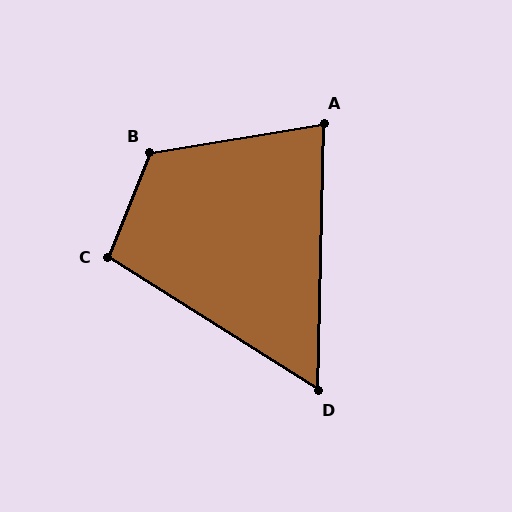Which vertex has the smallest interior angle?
D, at approximately 59 degrees.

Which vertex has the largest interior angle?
B, at approximately 121 degrees.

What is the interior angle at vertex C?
Approximately 100 degrees (obtuse).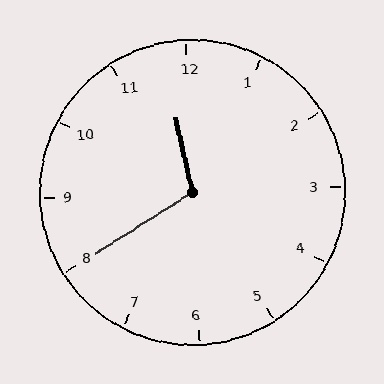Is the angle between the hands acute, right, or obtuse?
It is obtuse.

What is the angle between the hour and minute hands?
Approximately 110 degrees.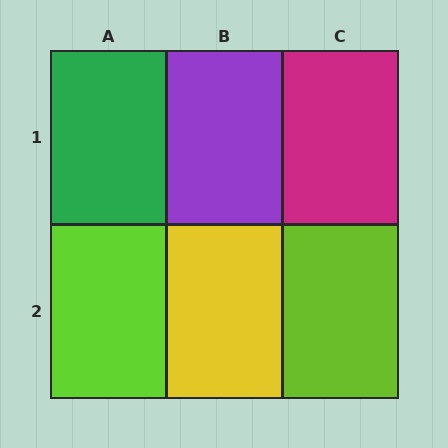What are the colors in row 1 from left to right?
Green, purple, magenta.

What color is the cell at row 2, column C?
Lime.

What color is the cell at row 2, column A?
Lime.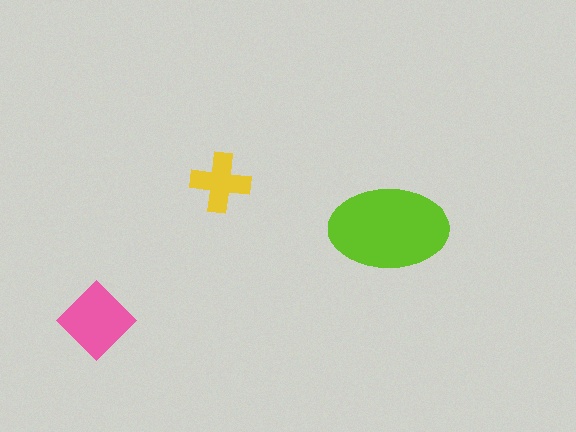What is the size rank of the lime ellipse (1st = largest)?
1st.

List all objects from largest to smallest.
The lime ellipse, the pink diamond, the yellow cross.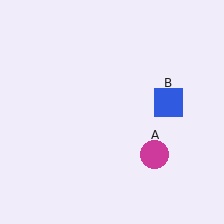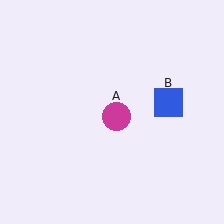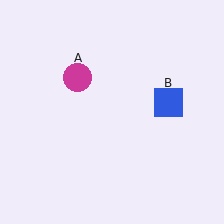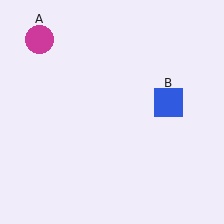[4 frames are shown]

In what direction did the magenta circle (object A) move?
The magenta circle (object A) moved up and to the left.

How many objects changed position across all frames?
1 object changed position: magenta circle (object A).